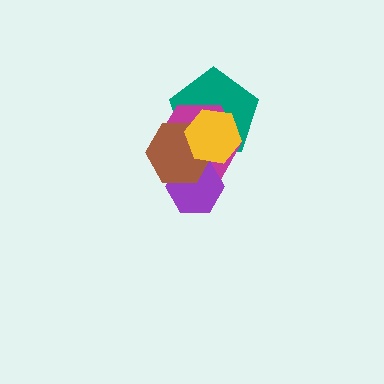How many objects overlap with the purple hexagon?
2 objects overlap with the purple hexagon.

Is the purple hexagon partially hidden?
Yes, it is partially covered by another shape.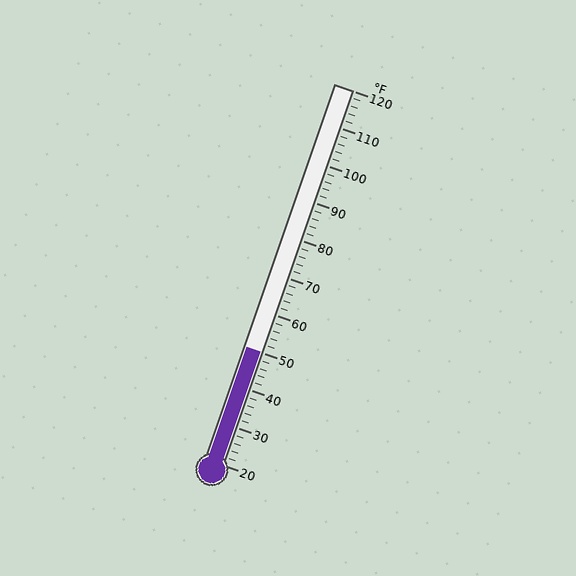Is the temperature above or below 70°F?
The temperature is below 70°F.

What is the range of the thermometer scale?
The thermometer scale ranges from 20°F to 120°F.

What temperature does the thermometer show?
The thermometer shows approximately 50°F.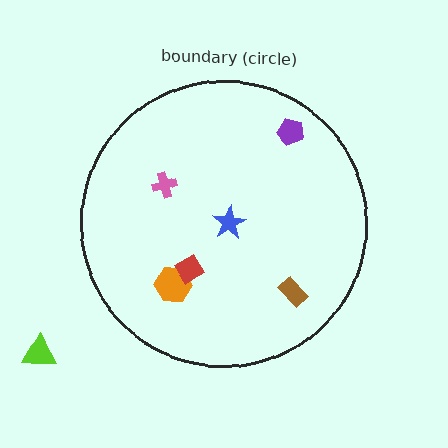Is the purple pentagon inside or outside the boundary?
Inside.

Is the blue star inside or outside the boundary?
Inside.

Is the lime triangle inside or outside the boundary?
Outside.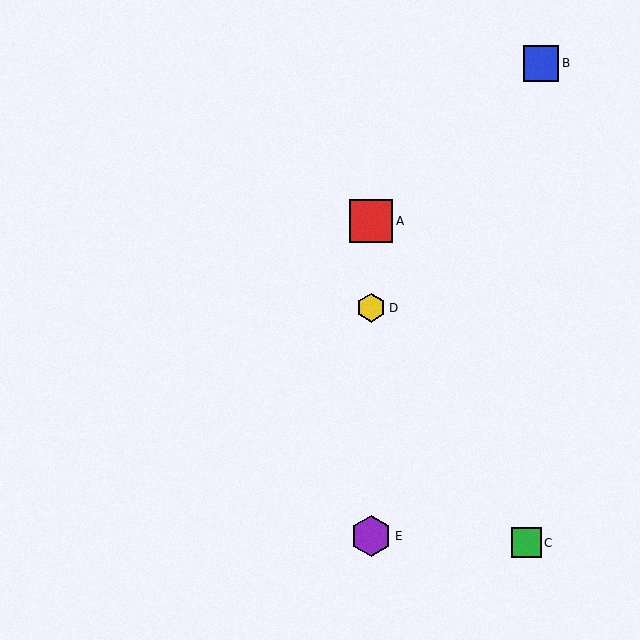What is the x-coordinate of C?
Object C is at x≈526.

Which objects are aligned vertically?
Objects A, D, E are aligned vertically.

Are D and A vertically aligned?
Yes, both are at x≈371.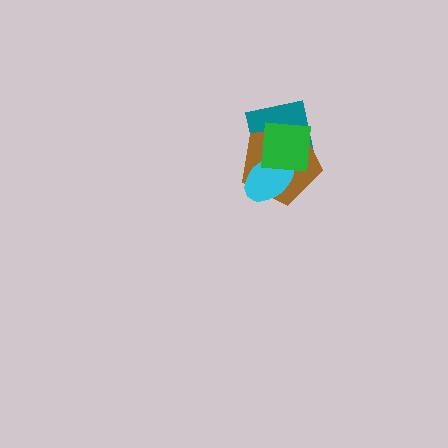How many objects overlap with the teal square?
3 objects overlap with the teal square.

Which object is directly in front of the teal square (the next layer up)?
The brown pentagon is directly in front of the teal square.